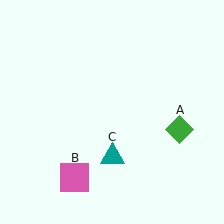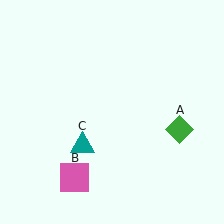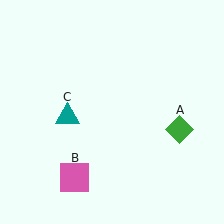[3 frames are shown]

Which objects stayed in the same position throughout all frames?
Green diamond (object A) and pink square (object B) remained stationary.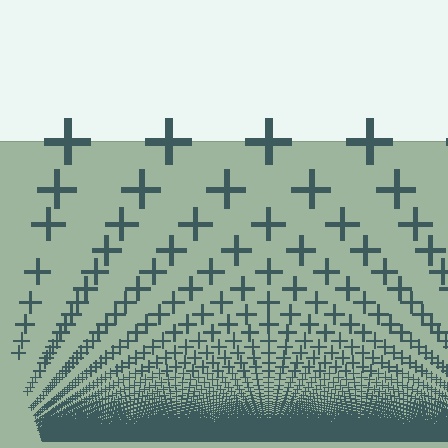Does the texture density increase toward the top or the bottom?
Density increases toward the bottom.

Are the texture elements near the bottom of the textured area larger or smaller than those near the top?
Smaller. The gradient is inverted — elements near the bottom are smaller and denser.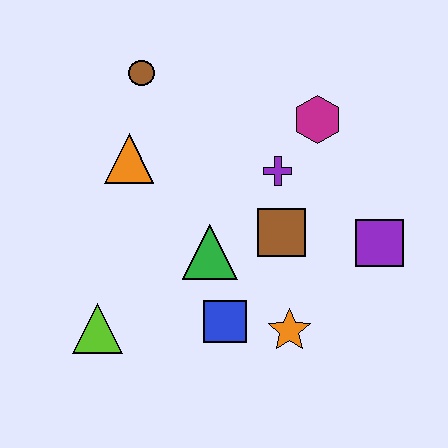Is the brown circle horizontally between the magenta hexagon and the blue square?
No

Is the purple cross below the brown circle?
Yes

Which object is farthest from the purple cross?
The lime triangle is farthest from the purple cross.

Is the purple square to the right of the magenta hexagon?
Yes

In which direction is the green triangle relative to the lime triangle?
The green triangle is to the right of the lime triangle.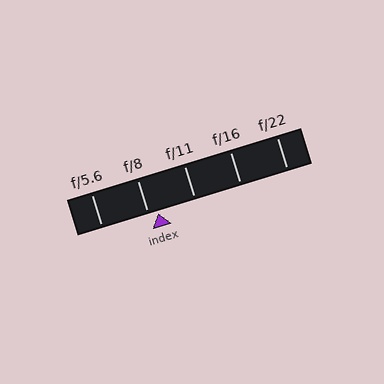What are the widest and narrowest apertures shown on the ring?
The widest aperture shown is f/5.6 and the narrowest is f/22.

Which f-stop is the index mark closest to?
The index mark is closest to f/8.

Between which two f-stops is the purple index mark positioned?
The index mark is between f/8 and f/11.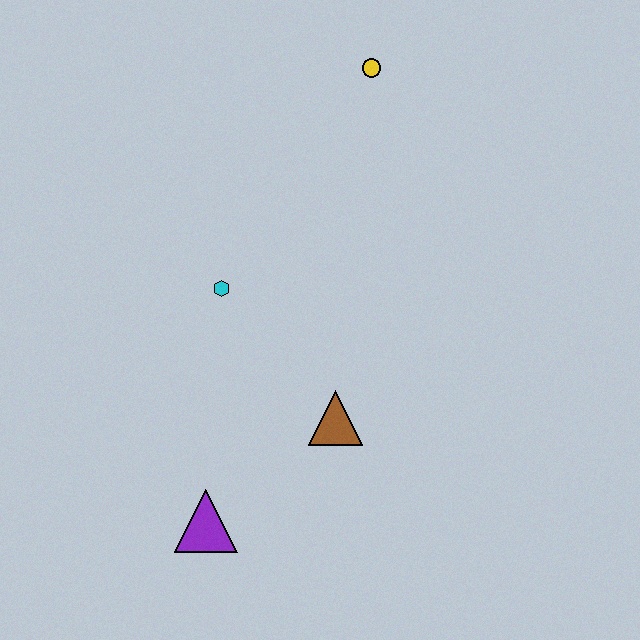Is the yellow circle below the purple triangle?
No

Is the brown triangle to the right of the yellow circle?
No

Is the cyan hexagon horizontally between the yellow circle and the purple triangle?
Yes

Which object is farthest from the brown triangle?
The yellow circle is farthest from the brown triangle.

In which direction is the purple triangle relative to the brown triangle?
The purple triangle is to the left of the brown triangle.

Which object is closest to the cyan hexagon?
The brown triangle is closest to the cyan hexagon.